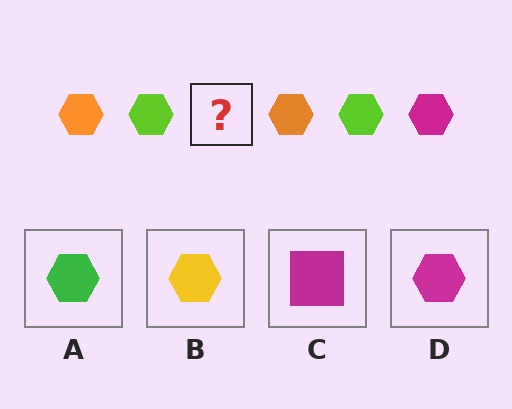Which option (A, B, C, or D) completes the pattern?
D.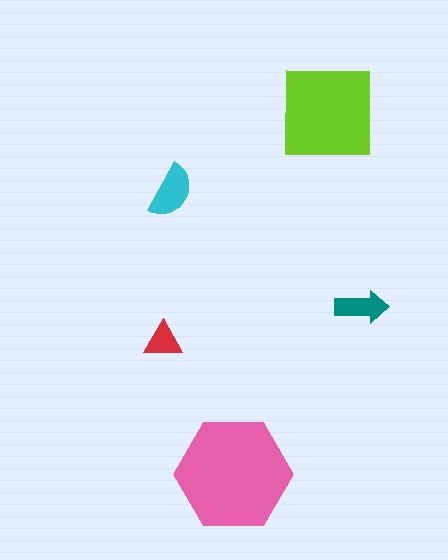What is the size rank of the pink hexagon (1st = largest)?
1st.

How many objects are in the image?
There are 5 objects in the image.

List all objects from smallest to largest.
The red triangle, the teal arrow, the cyan semicircle, the lime square, the pink hexagon.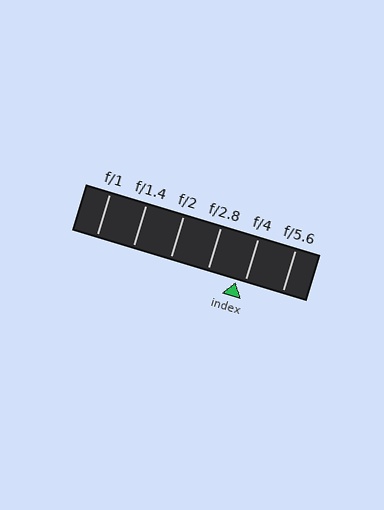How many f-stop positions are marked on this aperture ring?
There are 6 f-stop positions marked.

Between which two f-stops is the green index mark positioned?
The index mark is between f/2.8 and f/4.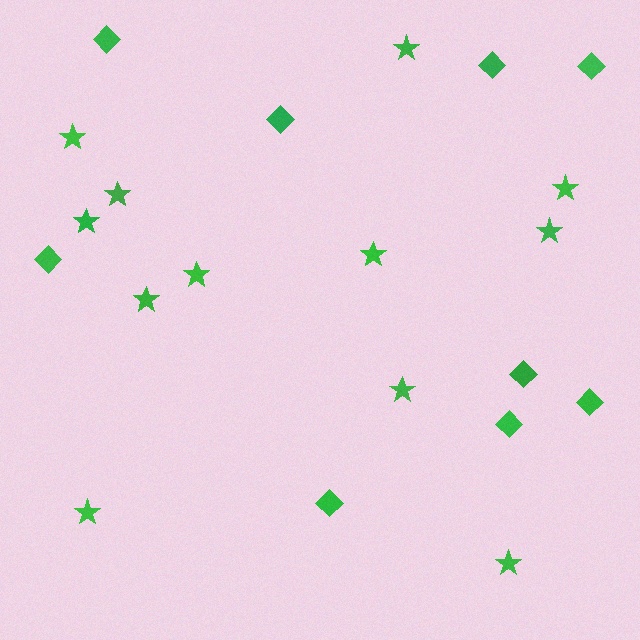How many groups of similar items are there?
There are 2 groups: one group of stars (12) and one group of diamonds (9).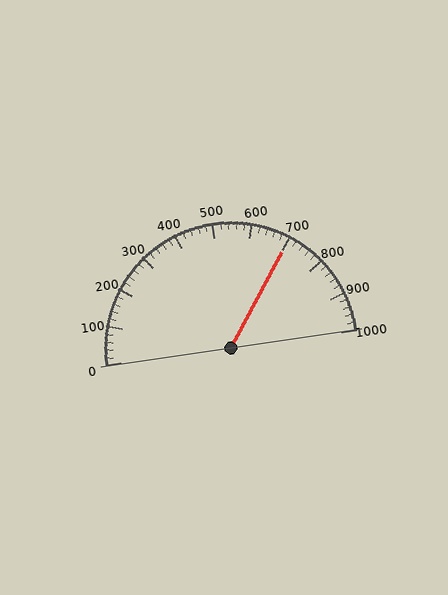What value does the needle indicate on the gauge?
The needle indicates approximately 700.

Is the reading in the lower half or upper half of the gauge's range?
The reading is in the upper half of the range (0 to 1000).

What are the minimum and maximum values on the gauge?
The gauge ranges from 0 to 1000.